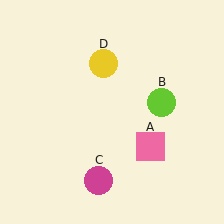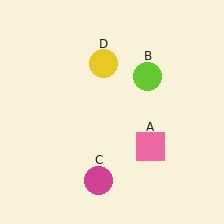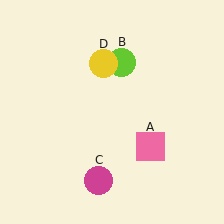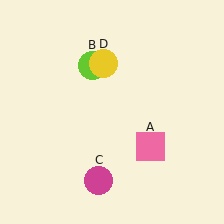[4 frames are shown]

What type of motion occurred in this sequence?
The lime circle (object B) rotated counterclockwise around the center of the scene.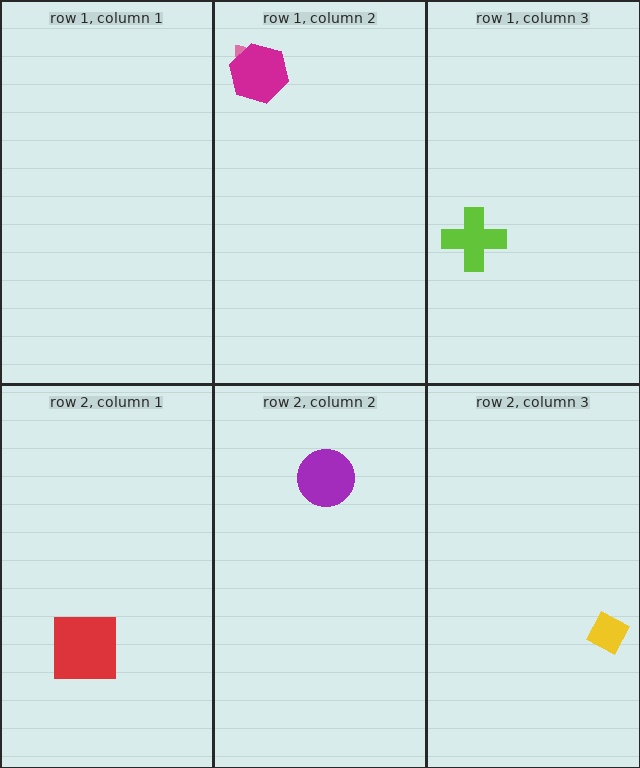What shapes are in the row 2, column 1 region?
The red square.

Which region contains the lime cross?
The row 1, column 3 region.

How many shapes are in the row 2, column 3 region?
1.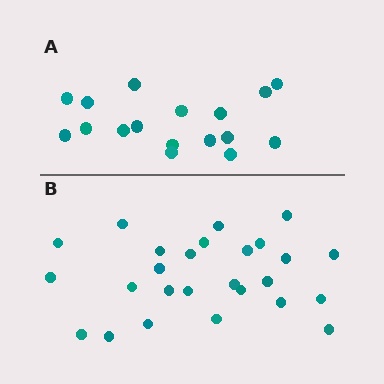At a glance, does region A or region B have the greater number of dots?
Region B (the bottom region) has more dots.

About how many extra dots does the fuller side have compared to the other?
Region B has roughly 8 or so more dots than region A.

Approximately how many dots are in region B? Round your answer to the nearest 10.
About 30 dots. (The exact count is 26, which rounds to 30.)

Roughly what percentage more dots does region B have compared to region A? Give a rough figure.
About 55% more.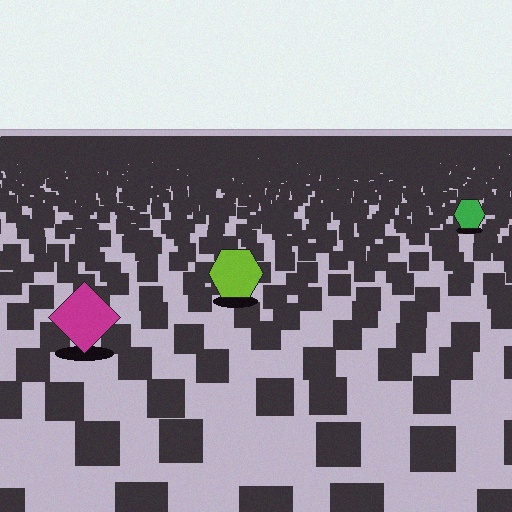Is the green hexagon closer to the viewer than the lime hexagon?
No. The lime hexagon is closer — you can tell from the texture gradient: the ground texture is coarser near it.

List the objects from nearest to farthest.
From nearest to farthest: the magenta diamond, the lime hexagon, the green hexagon.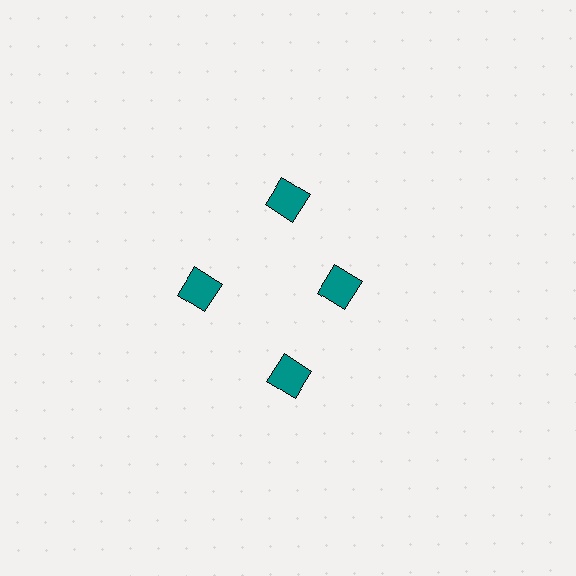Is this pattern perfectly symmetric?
No. The 4 teal diamonds are arranged in a ring, but one element near the 3 o'clock position is pulled inward toward the center, breaking the 4-fold rotational symmetry.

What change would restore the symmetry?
The symmetry would be restored by moving it outward, back onto the ring so that all 4 diamonds sit at equal angles and equal distance from the center.